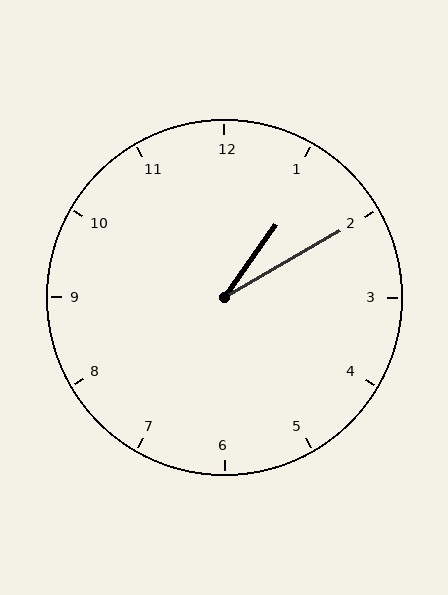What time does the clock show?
1:10.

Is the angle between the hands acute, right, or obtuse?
It is acute.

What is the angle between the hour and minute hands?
Approximately 25 degrees.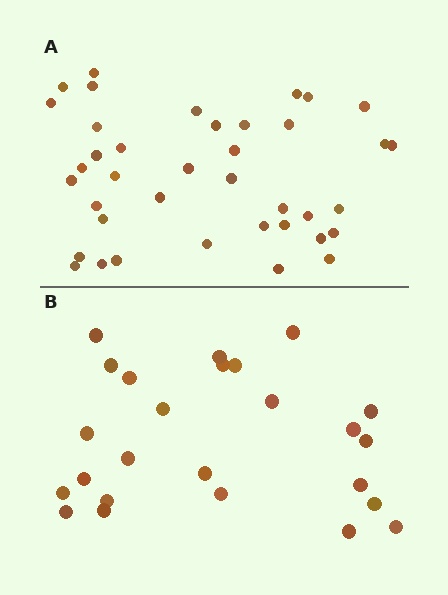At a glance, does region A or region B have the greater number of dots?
Region A (the top region) has more dots.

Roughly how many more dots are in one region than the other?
Region A has approximately 15 more dots than region B.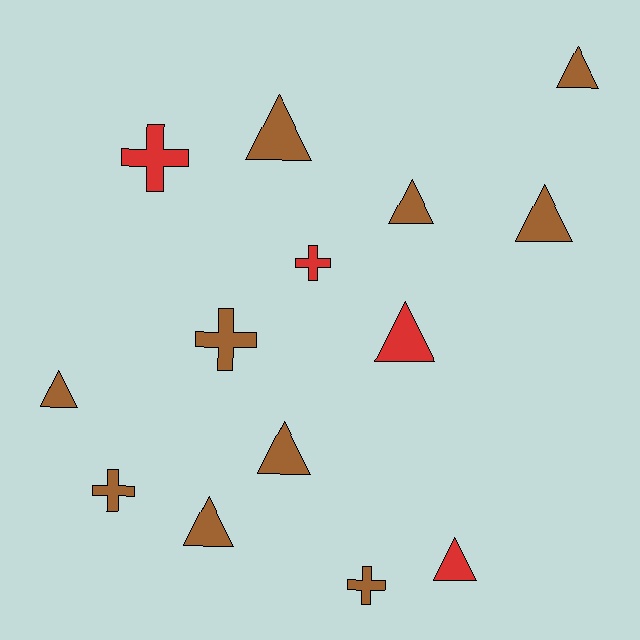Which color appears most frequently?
Brown, with 10 objects.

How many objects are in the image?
There are 14 objects.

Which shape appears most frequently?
Triangle, with 9 objects.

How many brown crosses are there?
There are 3 brown crosses.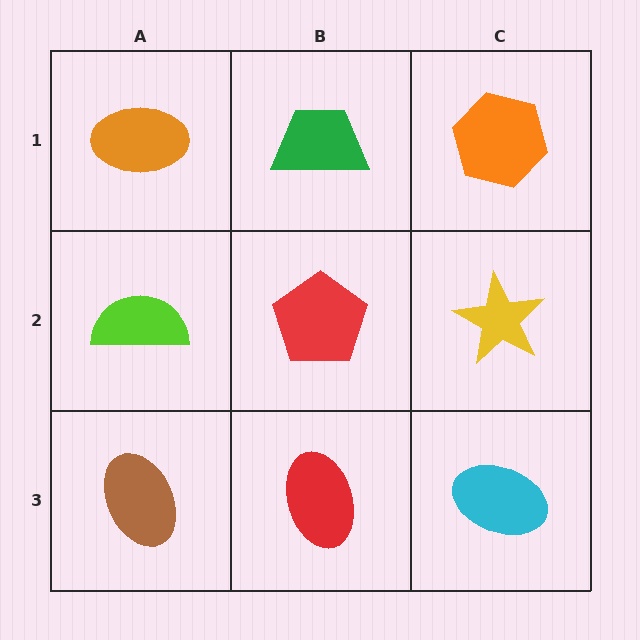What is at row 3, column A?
A brown ellipse.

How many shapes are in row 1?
3 shapes.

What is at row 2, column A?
A lime semicircle.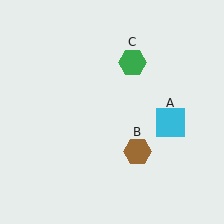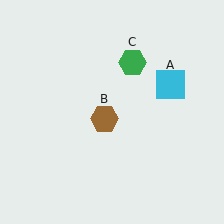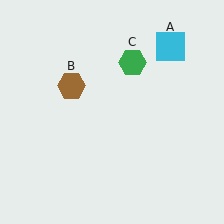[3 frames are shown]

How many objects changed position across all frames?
2 objects changed position: cyan square (object A), brown hexagon (object B).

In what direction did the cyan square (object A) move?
The cyan square (object A) moved up.